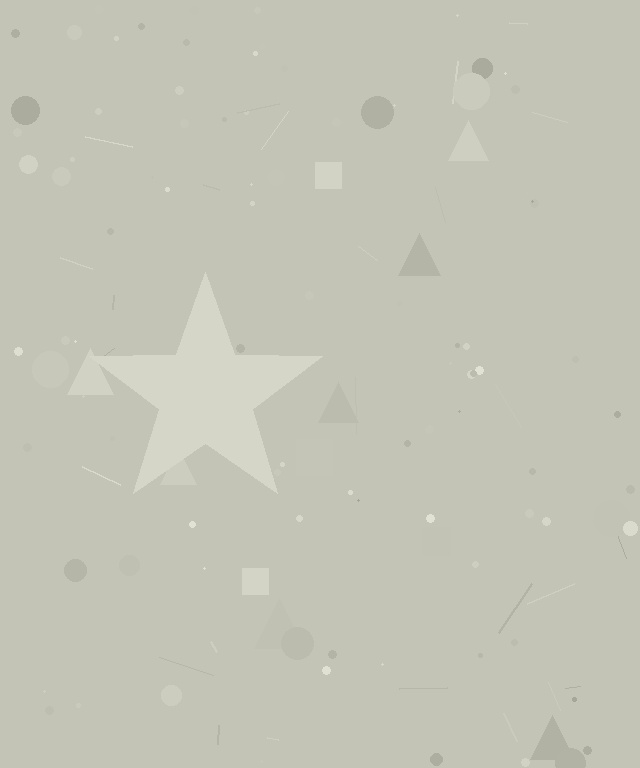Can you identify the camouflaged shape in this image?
The camouflaged shape is a star.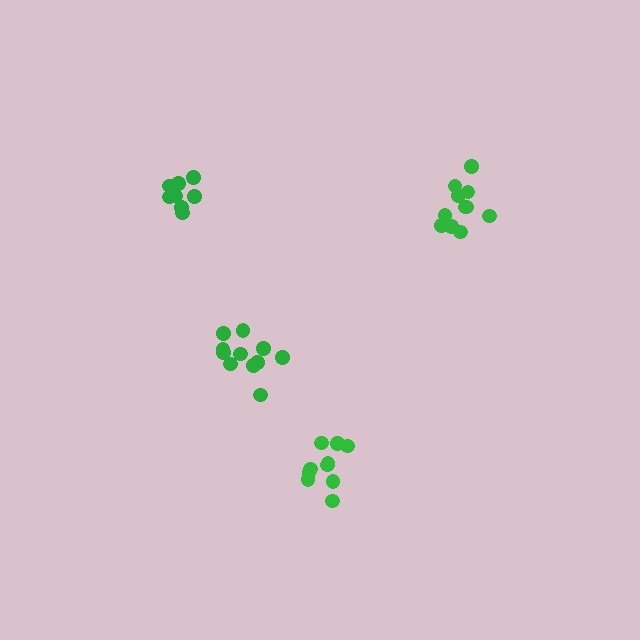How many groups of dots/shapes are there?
There are 4 groups.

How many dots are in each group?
Group 1: 11 dots, Group 2: 8 dots, Group 3: 11 dots, Group 4: 10 dots (40 total).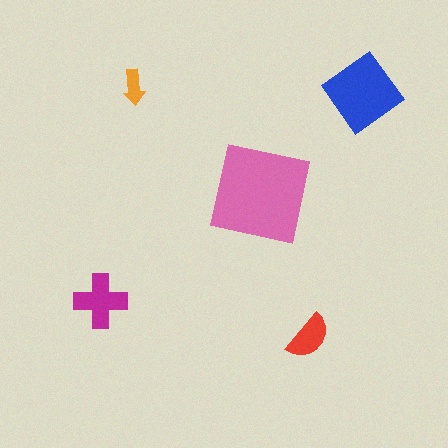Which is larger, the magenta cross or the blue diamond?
The blue diamond.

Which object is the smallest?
The orange arrow.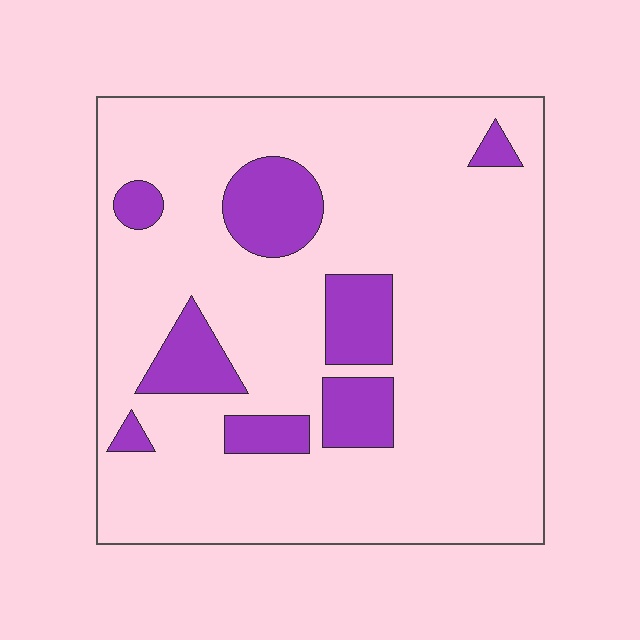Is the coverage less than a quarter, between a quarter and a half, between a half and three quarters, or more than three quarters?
Less than a quarter.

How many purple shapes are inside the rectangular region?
8.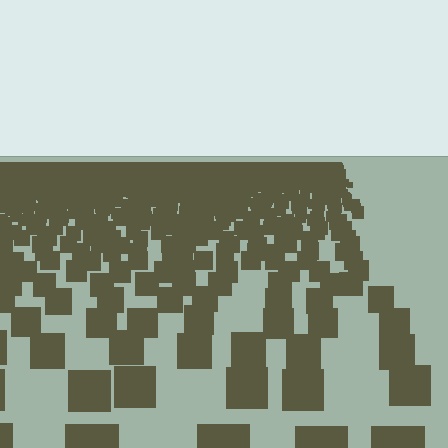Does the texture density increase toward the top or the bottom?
Density increases toward the top.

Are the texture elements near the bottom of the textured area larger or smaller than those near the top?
Larger. Near the bottom, elements are closer to the viewer and appear at a bigger on-screen size.